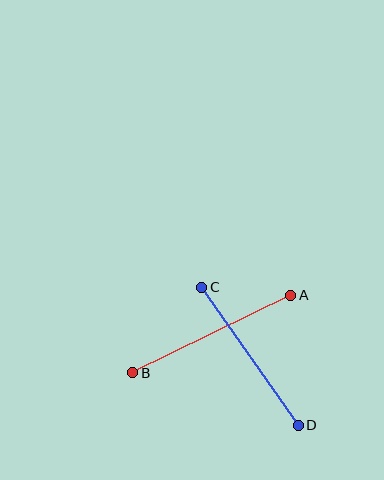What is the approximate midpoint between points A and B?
The midpoint is at approximately (212, 334) pixels.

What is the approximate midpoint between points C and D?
The midpoint is at approximately (250, 356) pixels.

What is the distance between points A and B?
The distance is approximately 176 pixels.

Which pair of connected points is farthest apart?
Points A and B are farthest apart.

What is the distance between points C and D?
The distance is approximately 169 pixels.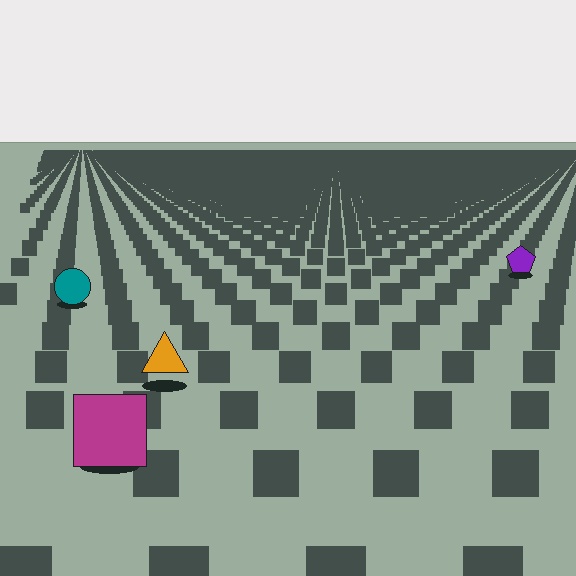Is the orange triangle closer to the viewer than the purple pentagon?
Yes. The orange triangle is closer — you can tell from the texture gradient: the ground texture is coarser near it.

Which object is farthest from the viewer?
The purple pentagon is farthest from the viewer. It appears smaller and the ground texture around it is denser.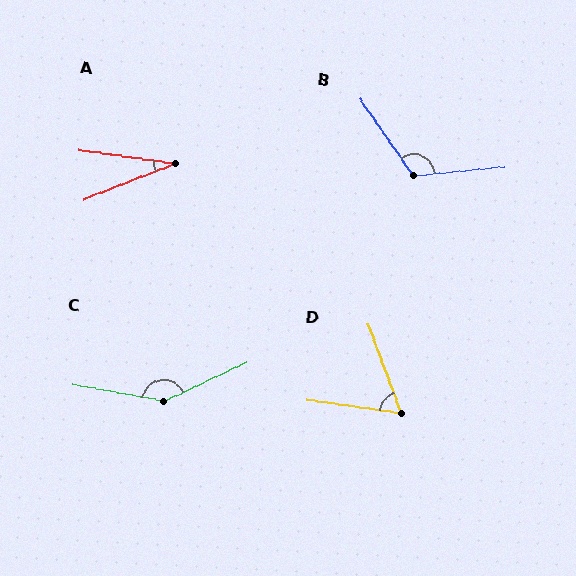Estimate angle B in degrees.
Approximately 119 degrees.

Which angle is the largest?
C, at approximately 145 degrees.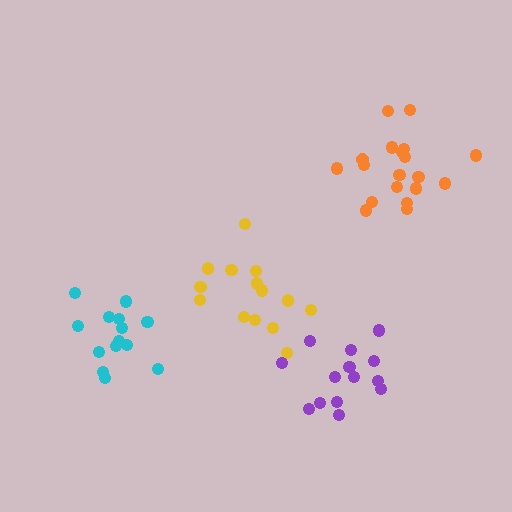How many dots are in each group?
Group 1: 19 dots, Group 2: 14 dots, Group 3: 14 dots, Group 4: 14 dots (61 total).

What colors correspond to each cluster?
The clusters are colored: orange, yellow, cyan, purple.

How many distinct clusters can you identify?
There are 4 distinct clusters.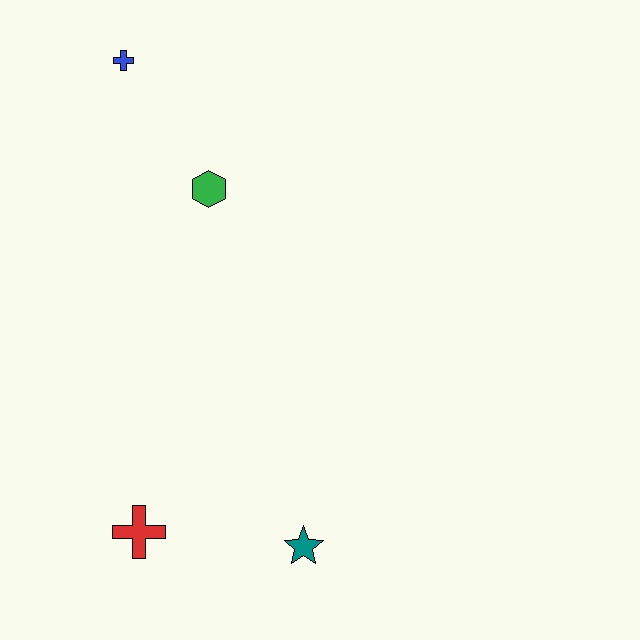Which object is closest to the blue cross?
The green hexagon is closest to the blue cross.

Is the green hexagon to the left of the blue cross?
No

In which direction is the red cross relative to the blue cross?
The red cross is below the blue cross.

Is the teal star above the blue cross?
No